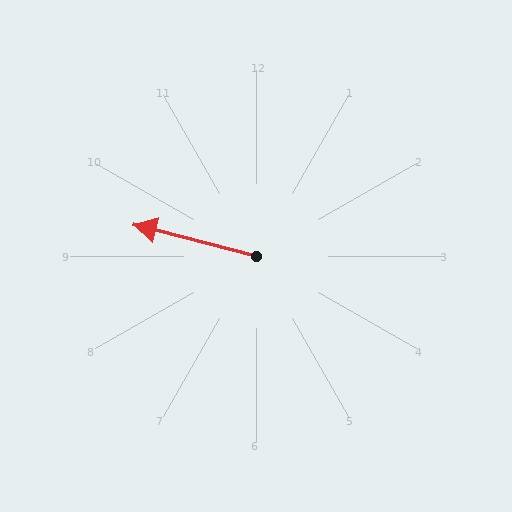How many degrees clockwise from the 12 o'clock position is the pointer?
Approximately 284 degrees.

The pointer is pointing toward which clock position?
Roughly 9 o'clock.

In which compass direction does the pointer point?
West.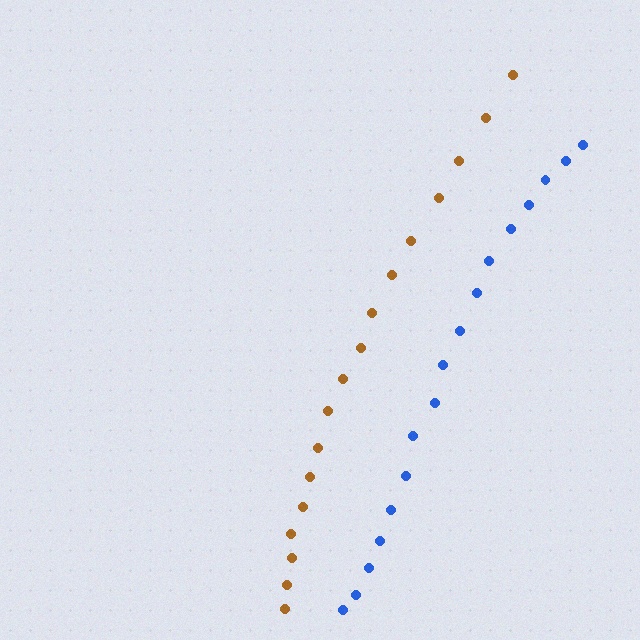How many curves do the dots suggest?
There are 2 distinct paths.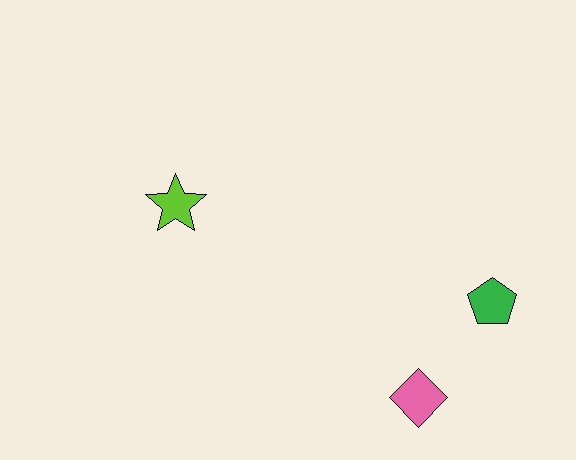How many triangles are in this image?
There are no triangles.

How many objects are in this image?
There are 3 objects.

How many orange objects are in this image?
There are no orange objects.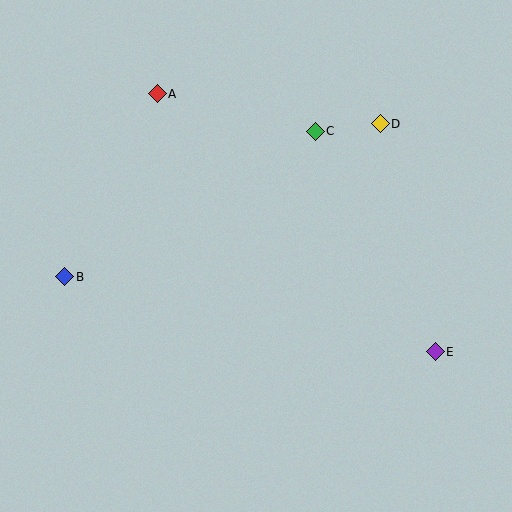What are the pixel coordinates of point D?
Point D is at (380, 124).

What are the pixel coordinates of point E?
Point E is at (435, 352).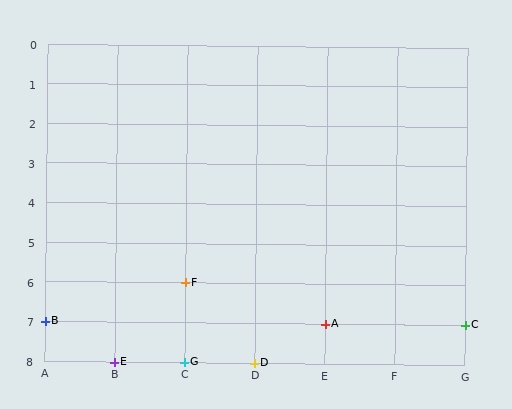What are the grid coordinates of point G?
Point G is at grid coordinates (C, 8).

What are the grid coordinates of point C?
Point C is at grid coordinates (G, 7).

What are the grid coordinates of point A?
Point A is at grid coordinates (E, 7).